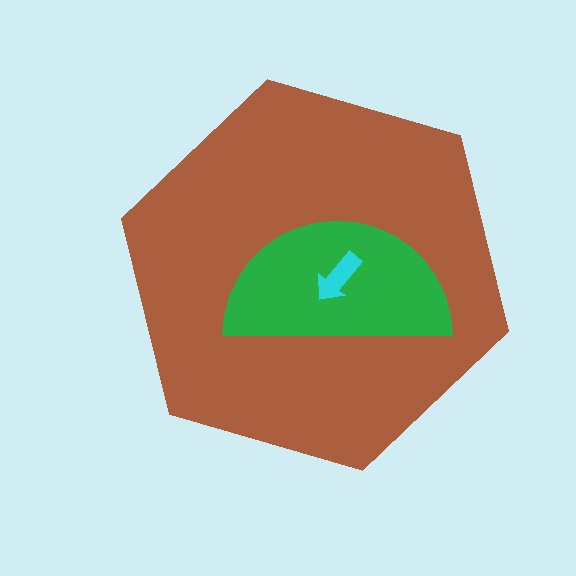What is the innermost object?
The cyan arrow.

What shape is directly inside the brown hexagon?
The green semicircle.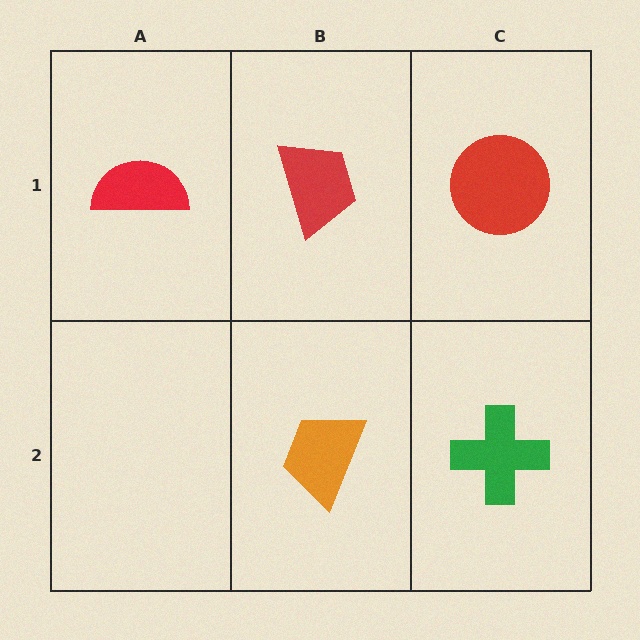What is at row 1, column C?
A red circle.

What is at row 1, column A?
A red semicircle.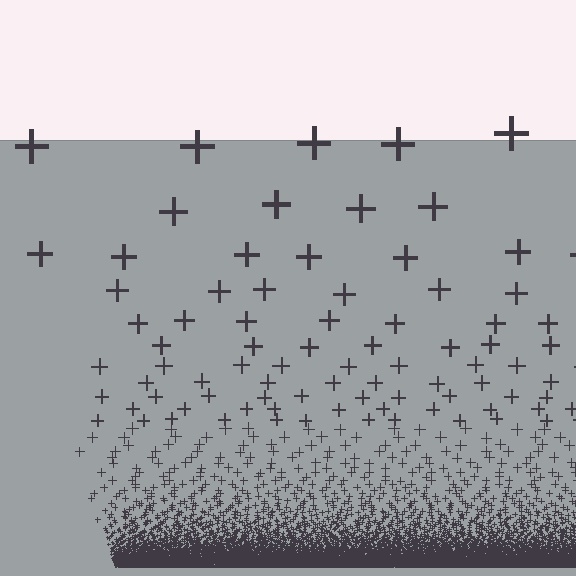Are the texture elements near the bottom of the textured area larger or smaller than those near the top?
Smaller. The gradient is inverted — elements near the bottom are smaller and denser.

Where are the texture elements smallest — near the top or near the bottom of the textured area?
Near the bottom.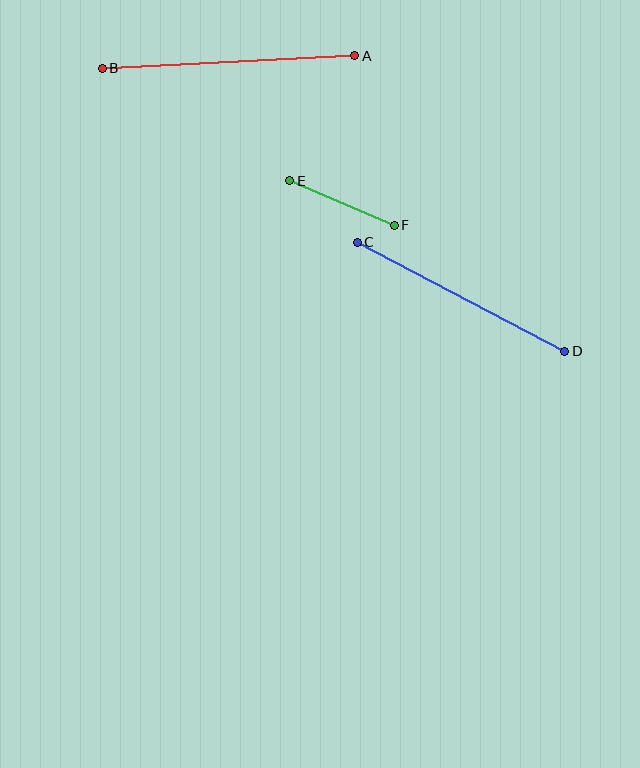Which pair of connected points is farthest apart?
Points A and B are farthest apart.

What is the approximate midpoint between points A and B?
The midpoint is at approximately (229, 62) pixels.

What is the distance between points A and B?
The distance is approximately 253 pixels.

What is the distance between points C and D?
The distance is approximately 234 pixels.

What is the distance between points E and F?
The distance is approximately 113 pixels.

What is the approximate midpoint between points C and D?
The midpoint is at approximately (461, 297) pixels.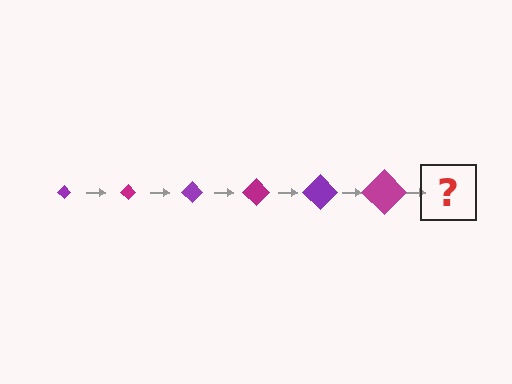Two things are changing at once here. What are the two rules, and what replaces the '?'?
The two rules are that the diamond grows larger each step and the color cycles through purple and magenta. The '?' should be a purple diamond, larger than the previous one.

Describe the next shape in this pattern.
It should be a purple diamond, larger than the previous one.